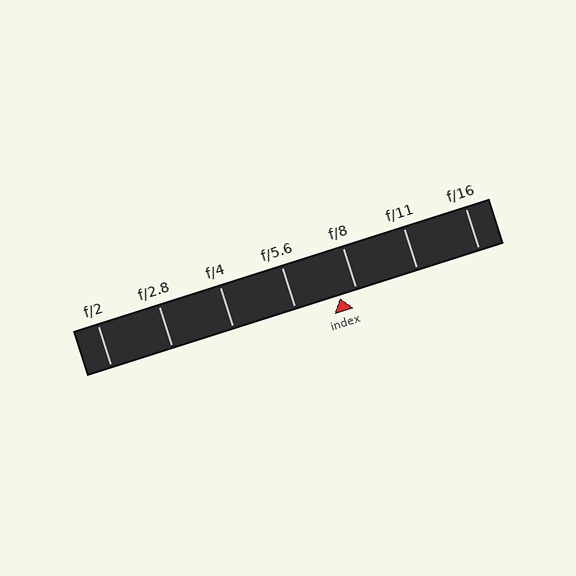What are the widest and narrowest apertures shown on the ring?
The widest aperture shown is f/2 and the narrowest is f/16.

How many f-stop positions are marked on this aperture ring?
There are 7 f-stop positions marked.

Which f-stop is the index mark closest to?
The index mark is closest to f/8.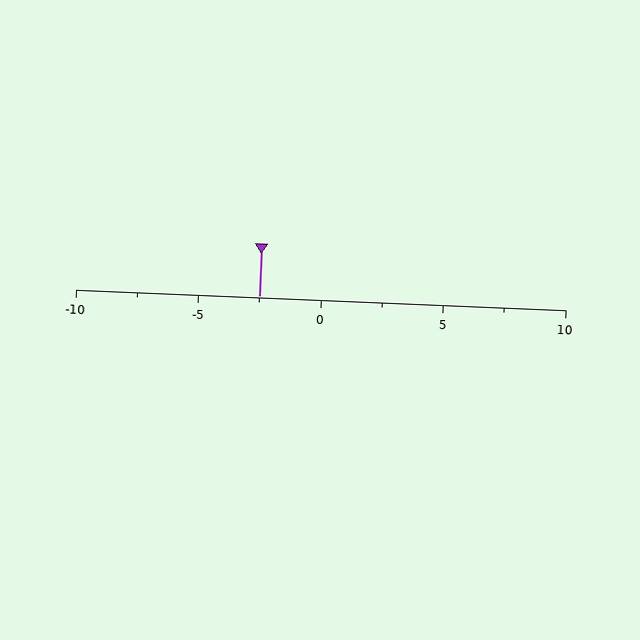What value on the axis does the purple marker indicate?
The marker indicates approximately -2.5.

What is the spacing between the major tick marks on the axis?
The major ticks are spaced 5 apart.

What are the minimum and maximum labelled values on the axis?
The axis runs from -10 to 10.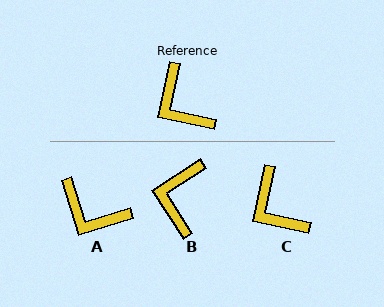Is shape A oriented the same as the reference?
No, it is off by about 29 degrees.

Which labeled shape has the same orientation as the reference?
C.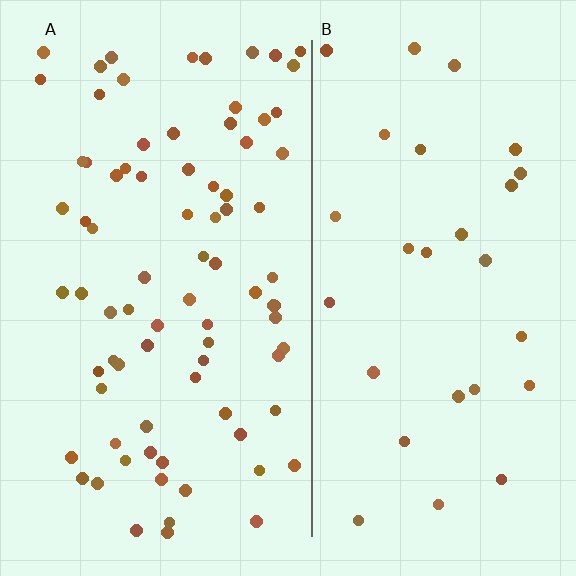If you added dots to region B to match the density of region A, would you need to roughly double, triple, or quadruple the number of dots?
Approximately triple.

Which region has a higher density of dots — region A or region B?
A (the left).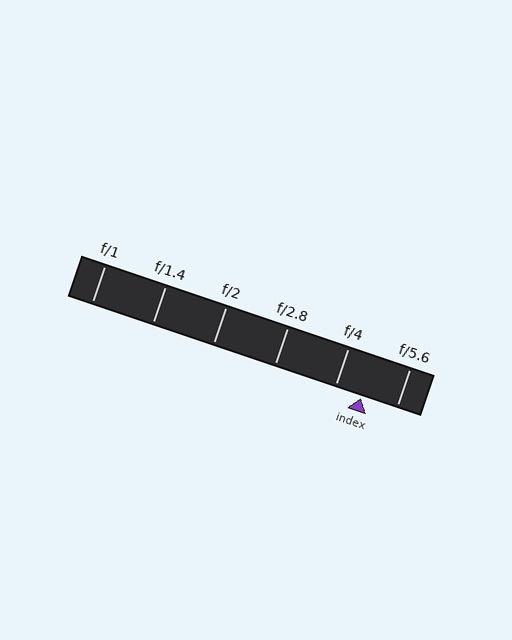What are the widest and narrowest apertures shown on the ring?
The widest aperture shown is f/1 and the narrowest is f/5.6.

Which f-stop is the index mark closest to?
The index mark is closest to f/4.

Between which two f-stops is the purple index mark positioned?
The index mark is between f/4 and f/5.6.